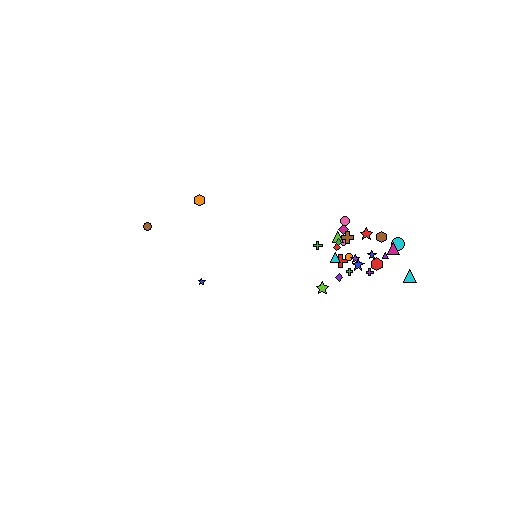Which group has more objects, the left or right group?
The right group.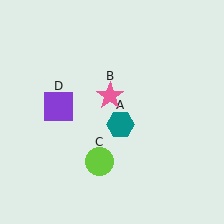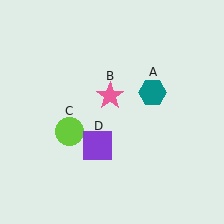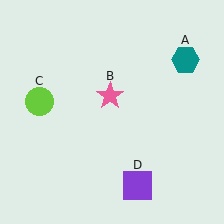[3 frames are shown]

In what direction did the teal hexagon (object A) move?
The teal hexagon (object A) moved up and to the right.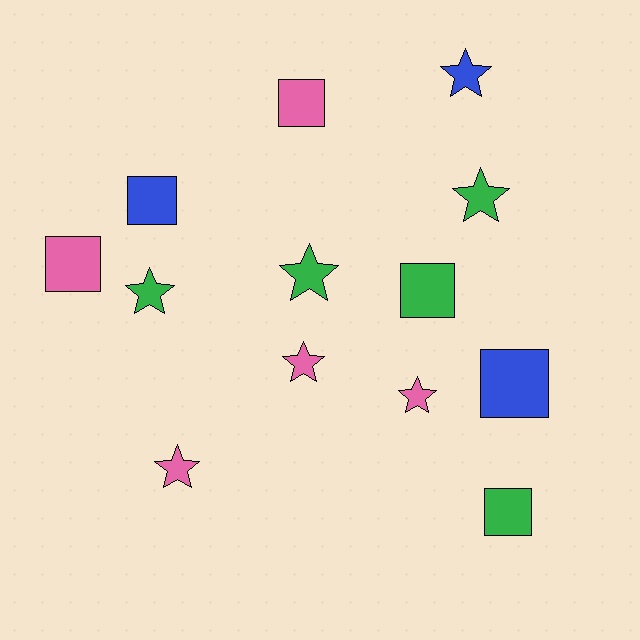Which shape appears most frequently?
Star, with 7 objects.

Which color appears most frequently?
Pink, with 5 objects.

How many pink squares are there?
There are 2 pink squares.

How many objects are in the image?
There are 13 objects.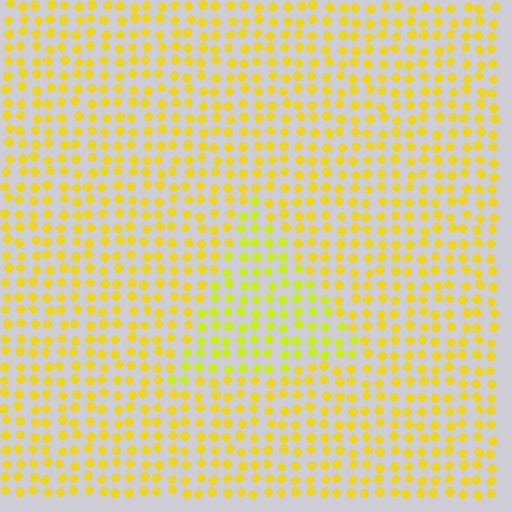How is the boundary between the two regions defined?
The boundary is defined purely by a slight shift in hue (about 19 degrees). Spacing, size, and orientation are identical on both sides.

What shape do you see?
I see a triangle.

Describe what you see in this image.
The image is filled with small yellow elements in a uniform arrangement. A triangle-shaped region is visible where the elements are tinted to a slightly different hue, forming a subtle color boundary.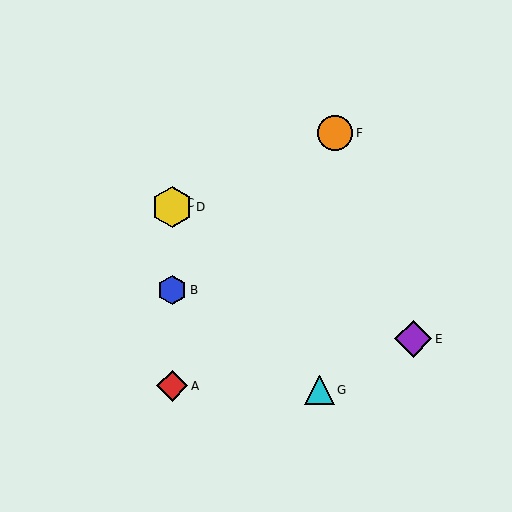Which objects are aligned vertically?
Objects A, B, C, D are aligned vertically.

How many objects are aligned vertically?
4 objects (A, B, C, D) are aligned vertically.